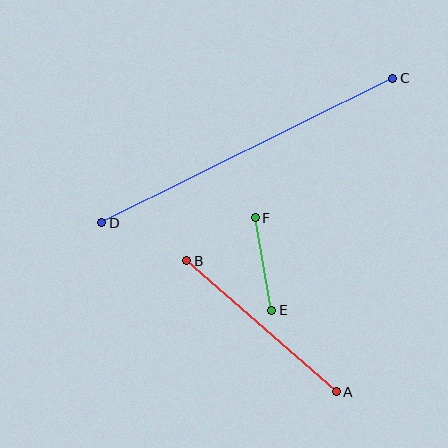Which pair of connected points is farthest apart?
Points C and D are farthest apart.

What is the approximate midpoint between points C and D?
The midpoint is at approximately (247, 151) pixels.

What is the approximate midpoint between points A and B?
The midpoint is at approximately (261, 326) pixels.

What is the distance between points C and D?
The distance is approximately 325 pixels.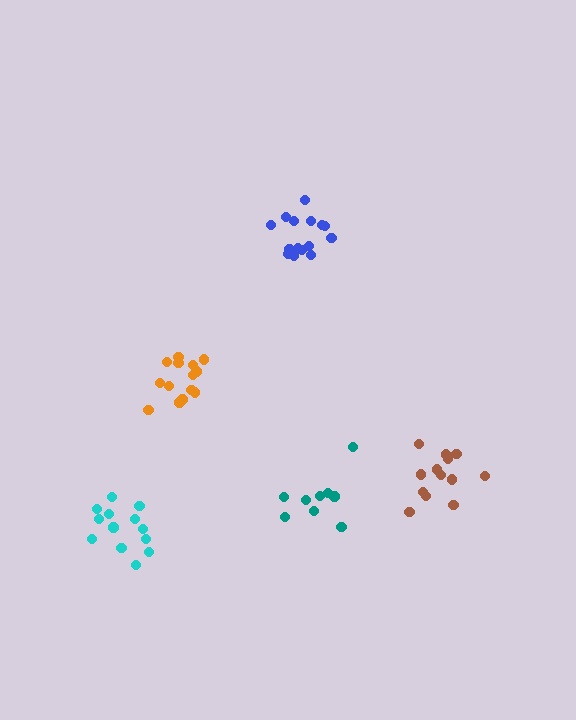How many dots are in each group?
Group 1: 13 dots, Group 2: 15 dots, Group 3: 9 dots, Group 4: 13 dots, Group 5: 15 dots (65 total).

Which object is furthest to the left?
The cyan cluster is leftmost.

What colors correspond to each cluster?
The clusters are colored: brown, blue, teal, cyan, orange.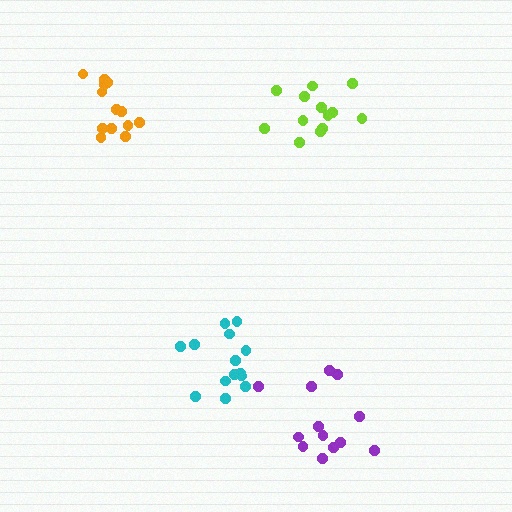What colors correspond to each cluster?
The clusters are colored: lime, cyan, purple, orange.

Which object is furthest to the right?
The purple cluster is rightmost.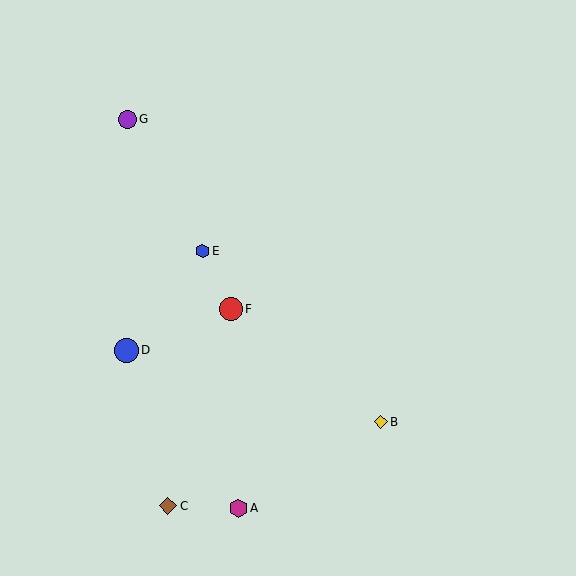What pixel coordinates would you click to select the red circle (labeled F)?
Click at (231, 309) to select the red circle F.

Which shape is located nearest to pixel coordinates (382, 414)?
The yellow diamond (labeled B) at (381, 422) is nearest to that location.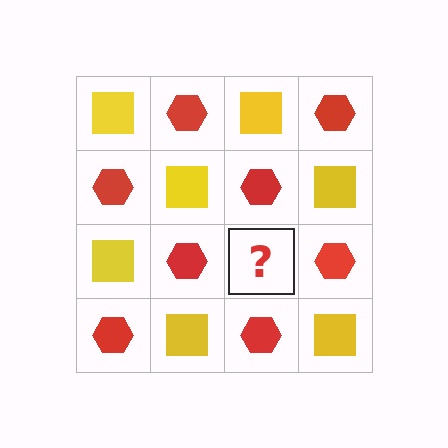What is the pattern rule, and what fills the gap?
The rule is that it alternates yellow square and red hexagon in a checkerboard pattern. The gap should be filled with a yellow square.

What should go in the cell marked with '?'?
The missing cell should contain a yellow square.